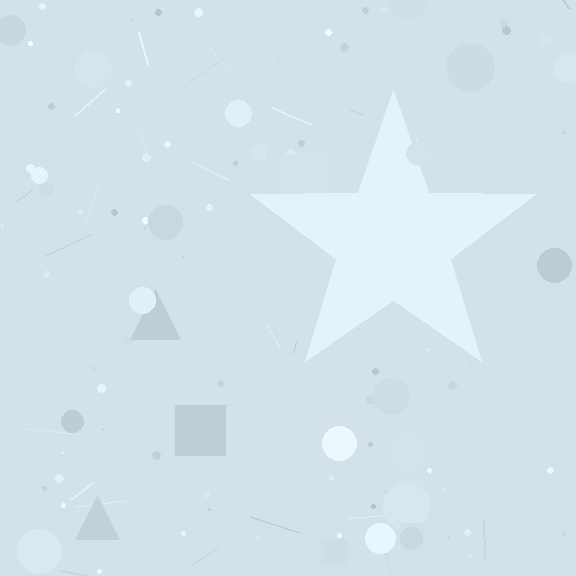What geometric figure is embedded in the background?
A star is embedded in the background.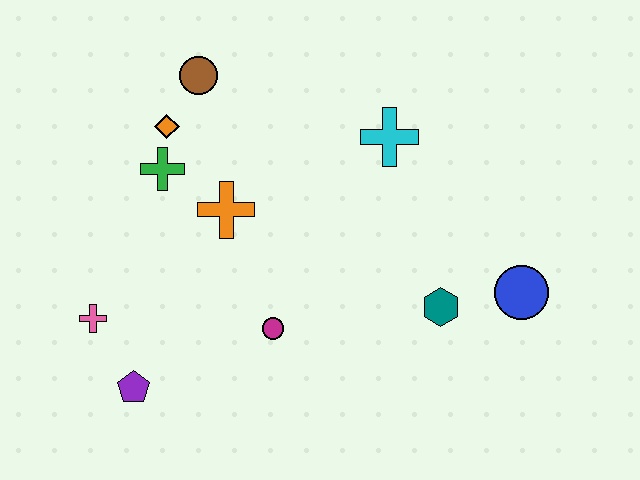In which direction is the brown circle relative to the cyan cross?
The brown circle is to the left of the cyan cross.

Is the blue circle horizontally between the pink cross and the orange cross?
No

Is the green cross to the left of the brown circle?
Yes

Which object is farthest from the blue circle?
The pink cross is farthest from the blue circle.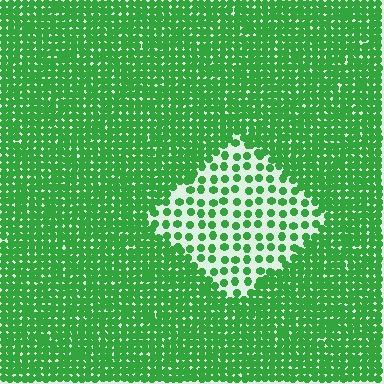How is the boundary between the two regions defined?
The boundary is defined by a change in element density (approximately 2.7x ratio). All elements are the same color, size, and shape.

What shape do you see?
I see a diamond.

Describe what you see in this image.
The image contains small green elements arranged at two different densities. A diamond-shaped region is visible where the elements are less densely packed than the surrounding area.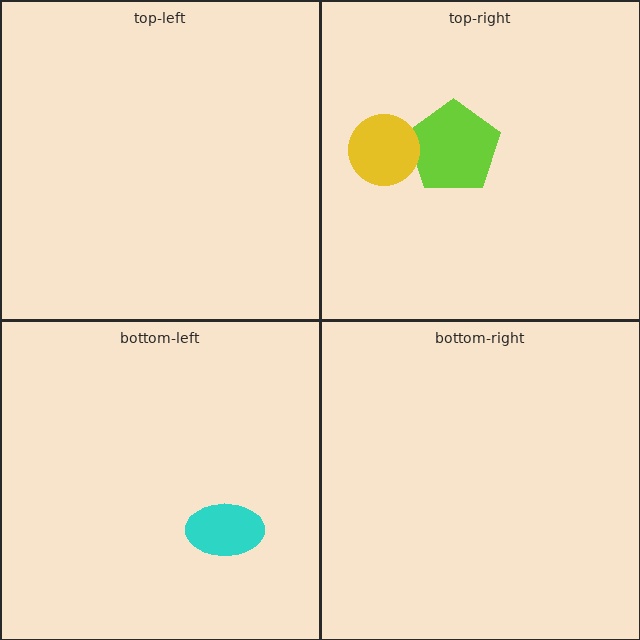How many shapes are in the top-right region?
2.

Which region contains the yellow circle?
The top-right region.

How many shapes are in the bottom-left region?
1.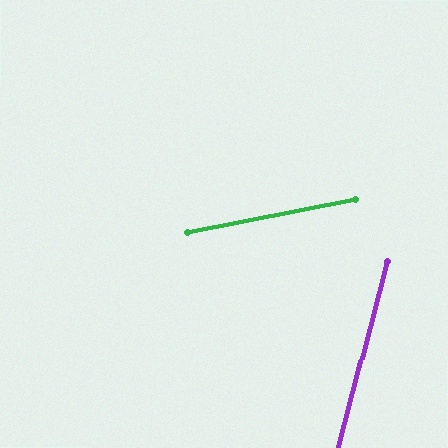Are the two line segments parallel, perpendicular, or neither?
Neither parallel nor perpendicular — they differ by about 65°.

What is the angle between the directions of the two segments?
Approximately 65 degrees.